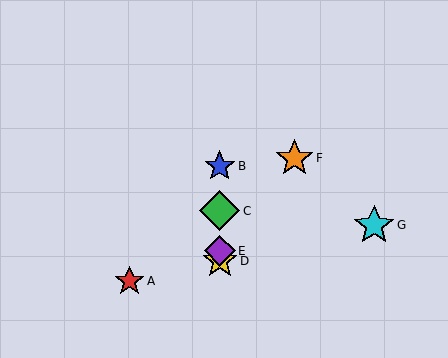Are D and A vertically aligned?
No, D is at x≈220 and A is at x≈129.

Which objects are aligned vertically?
Objects B, C, D, E are aligned vertically.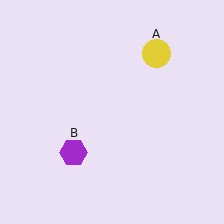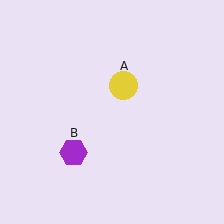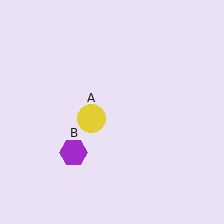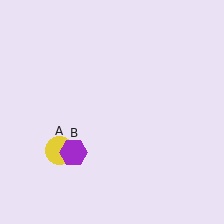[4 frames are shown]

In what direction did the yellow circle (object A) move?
The yellow circle (object A) moved down and to the left.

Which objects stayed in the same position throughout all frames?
Purple hexagon (object B) remained stationary.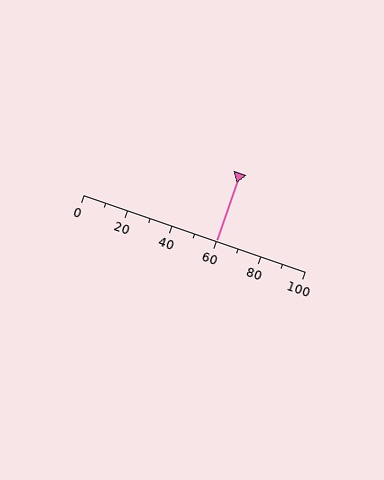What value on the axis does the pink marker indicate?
The marker indicates approximately 60.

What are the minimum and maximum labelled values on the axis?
The axis runs from 0 to 100.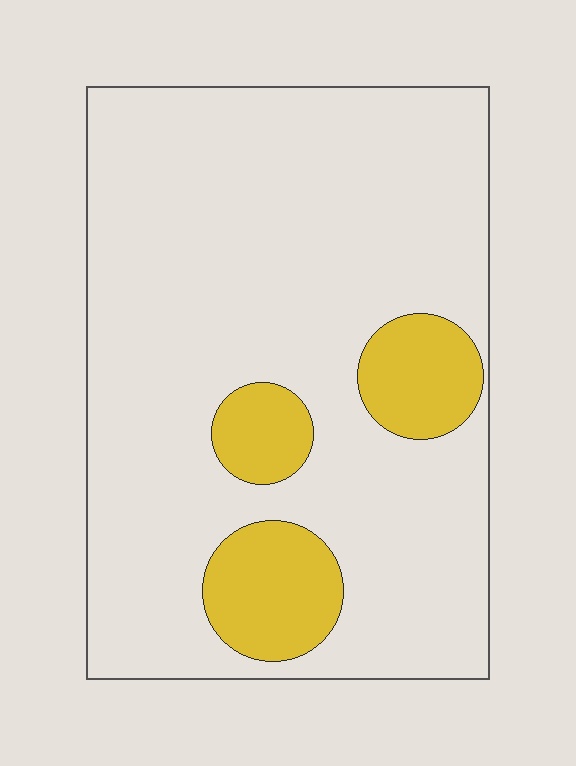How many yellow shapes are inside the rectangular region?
3.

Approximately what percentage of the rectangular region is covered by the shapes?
Approximately 15%.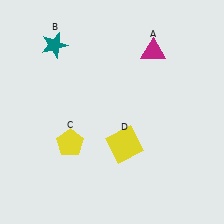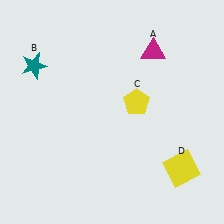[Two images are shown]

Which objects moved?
The objects that moved are: the teal star (B), the yellow pentagon (C), the yellow square (D).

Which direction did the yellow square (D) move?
The yellow square (D) moved right.